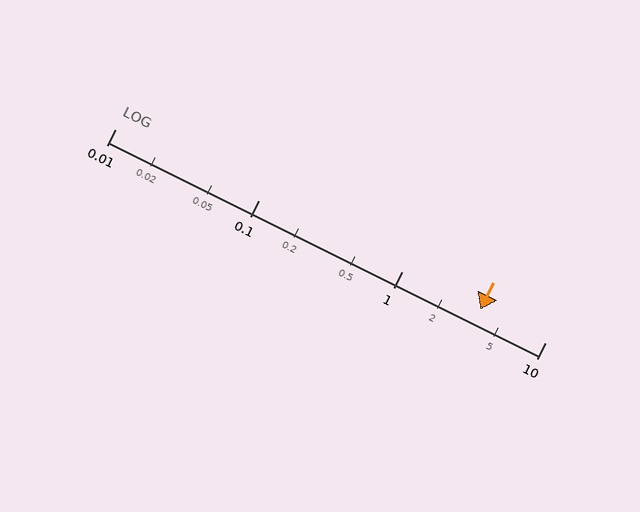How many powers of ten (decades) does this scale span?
The scale spans 3 decades, from 0.01 to 10.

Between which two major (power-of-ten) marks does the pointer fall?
The pointer is between 1 and 10.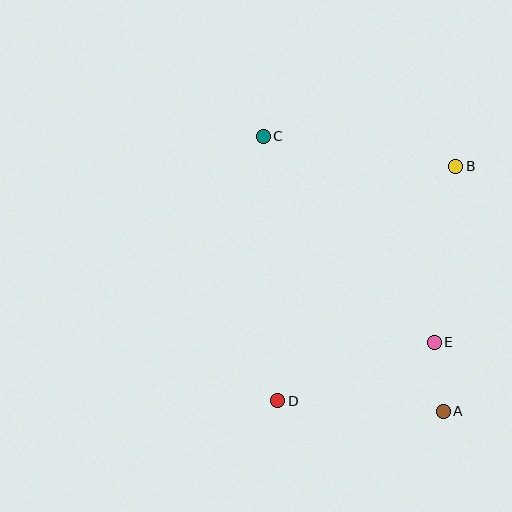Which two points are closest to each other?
Points A and E are closest to each other.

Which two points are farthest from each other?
Points A and C are farthest from each other.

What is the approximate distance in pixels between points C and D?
The distance between C and D is approximately 265 pixels.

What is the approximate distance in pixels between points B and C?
The distance between B and C is approximately 195 pixels.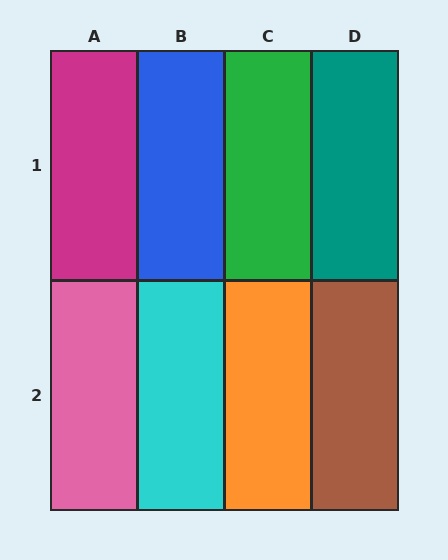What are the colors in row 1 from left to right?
Magenta, blue, green, teal.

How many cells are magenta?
1 cell is magenta.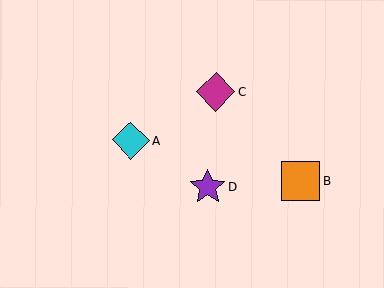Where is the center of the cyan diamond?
The center of the cyan diamond is at (131, 140).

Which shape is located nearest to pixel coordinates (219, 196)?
The purple star (labeled D) at (207, 187) is nearest to that location.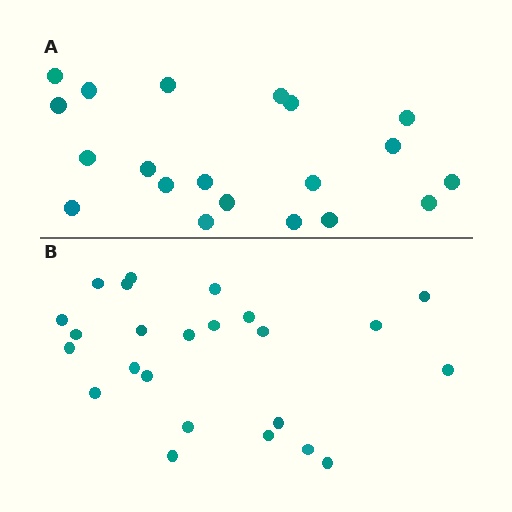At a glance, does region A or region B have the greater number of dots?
Region B (the bottom region) has more dots.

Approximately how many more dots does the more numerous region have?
Region B has about 4 more dots than region A.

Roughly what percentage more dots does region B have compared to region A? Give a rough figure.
About 20% more.